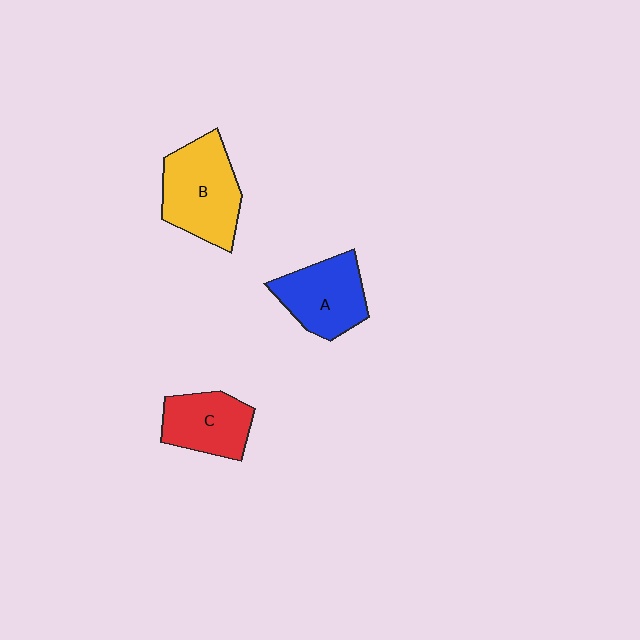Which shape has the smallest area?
Shape C (red).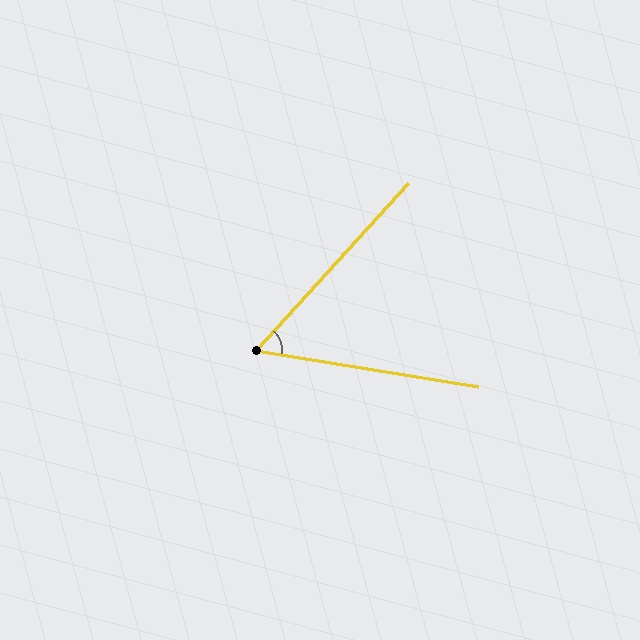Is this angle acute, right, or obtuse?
It is acute.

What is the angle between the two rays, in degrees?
Approximately 57 degrees.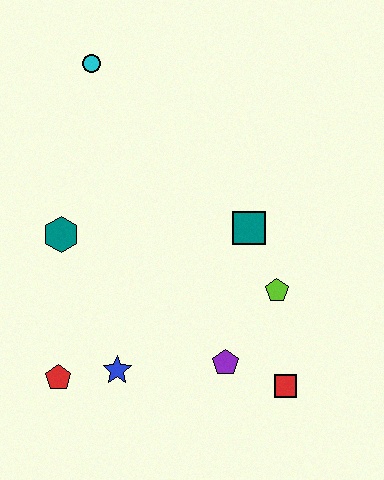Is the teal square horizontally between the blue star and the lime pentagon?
Yes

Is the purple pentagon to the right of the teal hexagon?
Yes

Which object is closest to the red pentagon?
The blue star is closest to the red pentagon.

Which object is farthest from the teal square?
The red pentagon is farthest from the teal square.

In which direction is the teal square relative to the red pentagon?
The teal square is to the right of the red pentagon.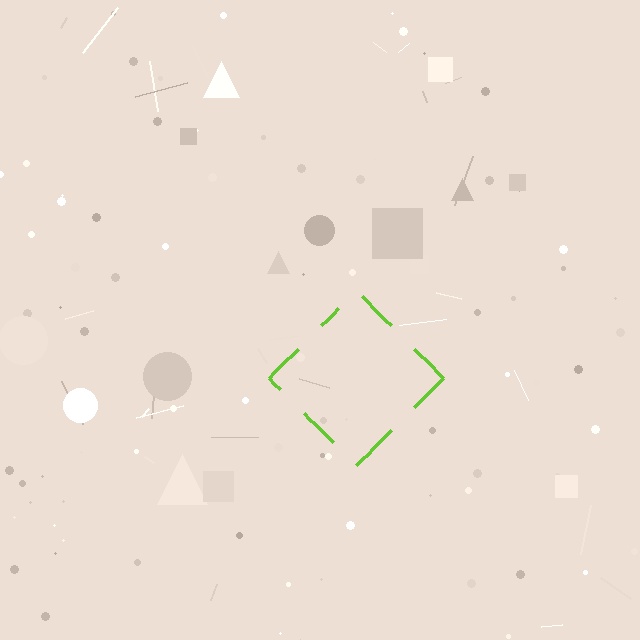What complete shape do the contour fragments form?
The contour fragments form a diamond.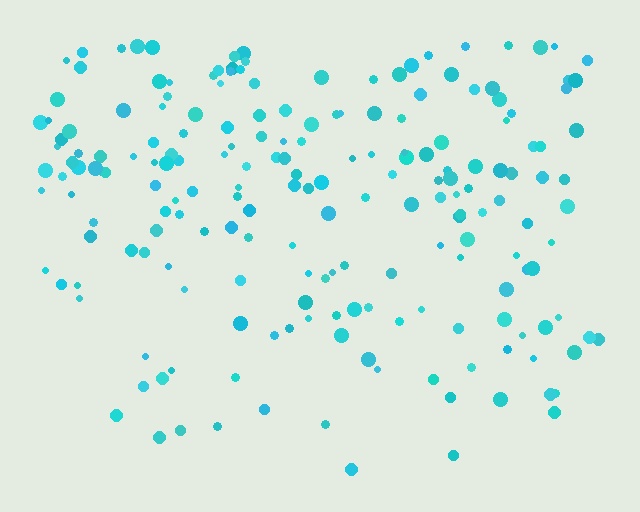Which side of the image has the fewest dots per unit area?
The bottom.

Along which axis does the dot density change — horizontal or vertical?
Vertical.